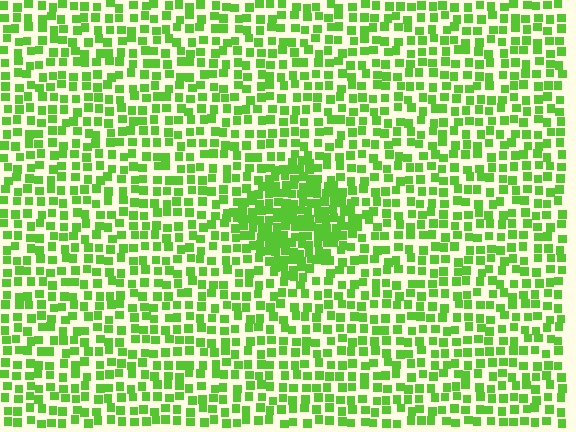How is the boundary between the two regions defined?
The boundary is defined by a change in element density (approximately 2.0x ratio). All elements are the same color, size, and shape.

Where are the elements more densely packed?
The elements are more densely packed inside the diamond boundary.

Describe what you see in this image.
The image contains small lime elements arranged at two different densities. A diamond-shaped region is visible where the elements are more densely packed than the surrounding area.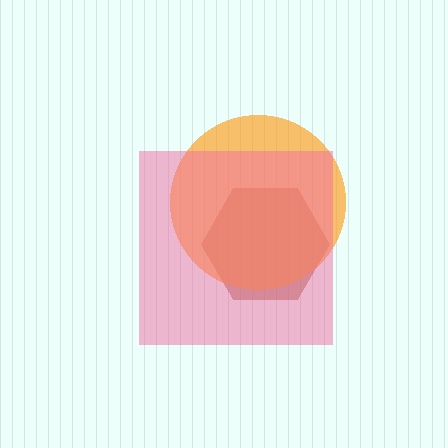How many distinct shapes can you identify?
There are 3 distinct shapes: a brown hexagon, an orange circle, a pink square.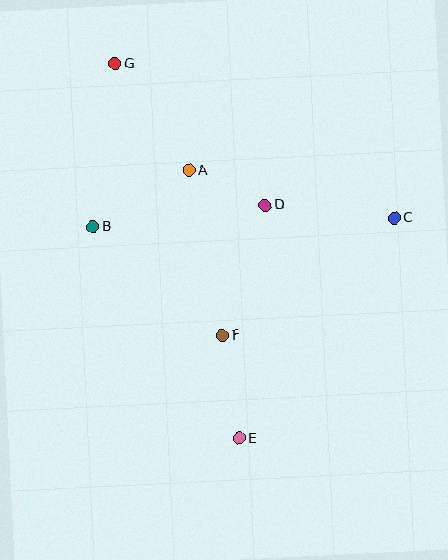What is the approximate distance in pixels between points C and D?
The distance between C and D is approximately 130 pixels.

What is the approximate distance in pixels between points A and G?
The distance between A and G is approximately 129 pixels.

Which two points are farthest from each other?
Points E and G are farthest from each other.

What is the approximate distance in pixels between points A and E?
The distance between A and E is approximately 272 pixels.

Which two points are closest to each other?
Points A and D are closest to each other.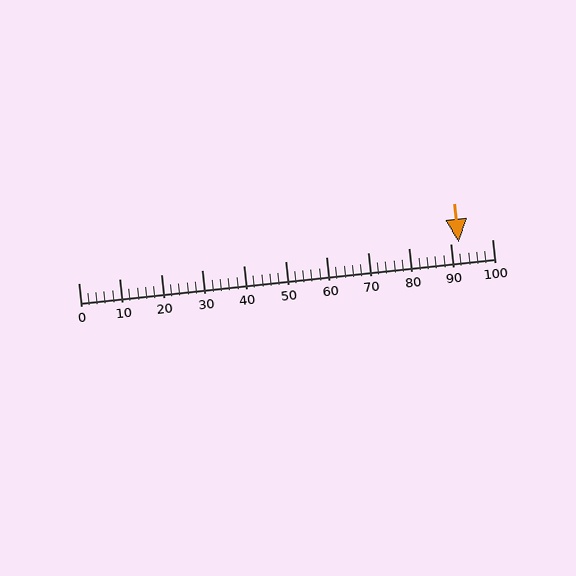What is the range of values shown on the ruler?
The ruler shows values from 0 to 100.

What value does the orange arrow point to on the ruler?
The orange arrow points to approximately 92.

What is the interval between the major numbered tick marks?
The major tick marks are spaced 10 units apart.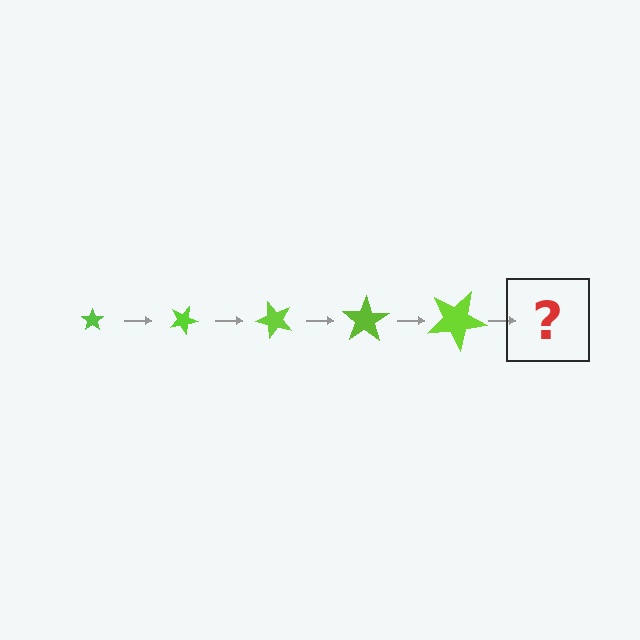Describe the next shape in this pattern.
It should be a star, larger than the previous one and rotated 125 degrees from the start.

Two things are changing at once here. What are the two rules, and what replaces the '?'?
The two rules are that the star grows larger each step and it rotates 25 degrees each step. The '?' should be a star, larger than the previous one and rotated 125 degrees from the start.